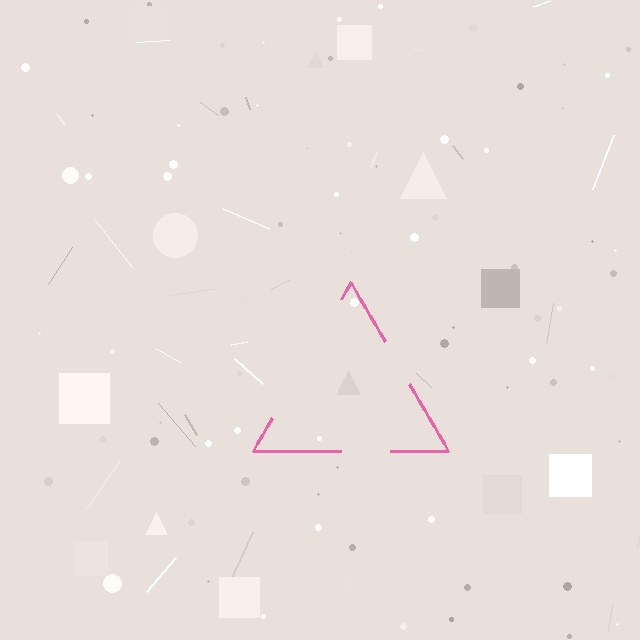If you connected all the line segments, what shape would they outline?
They would outline a triangle.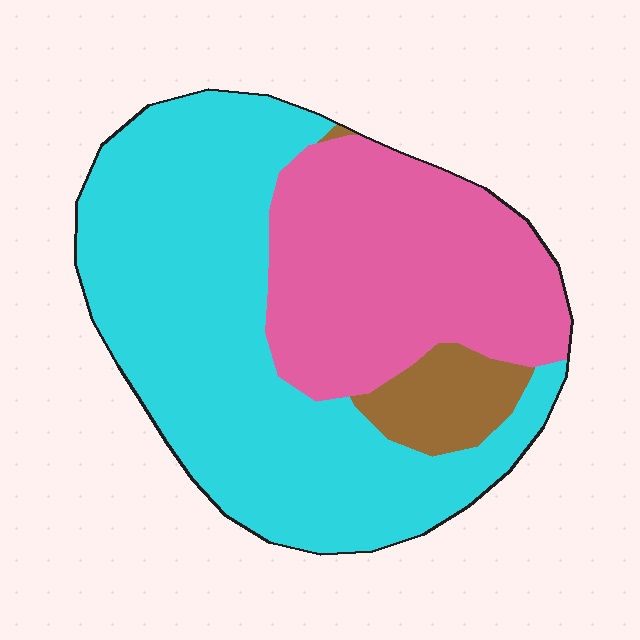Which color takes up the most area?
Cyan, at roughly 55%.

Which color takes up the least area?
Brown, at roughly 10%.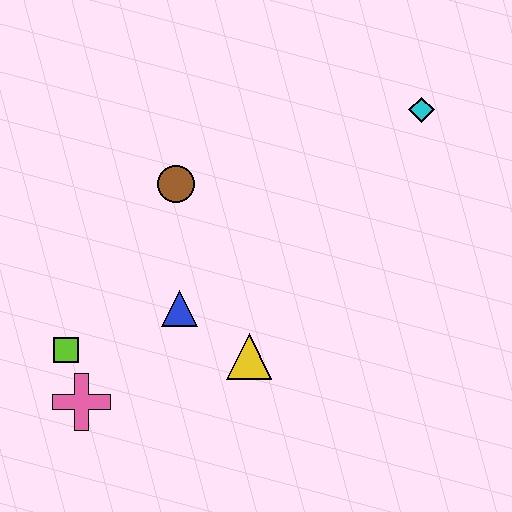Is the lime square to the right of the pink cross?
No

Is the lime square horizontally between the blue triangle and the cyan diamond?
No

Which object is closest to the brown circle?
The blue triangle is closest to the brown circle.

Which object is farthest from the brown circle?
The cyan diamond is farthest from the brown circle.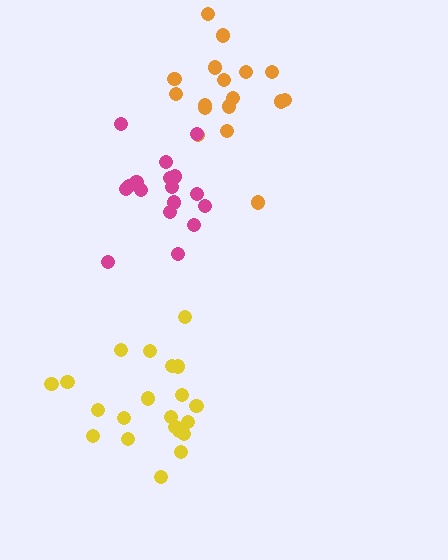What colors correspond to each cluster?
The clusters are colored: orange, magenta, yellow.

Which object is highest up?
The orange cluster is topmost.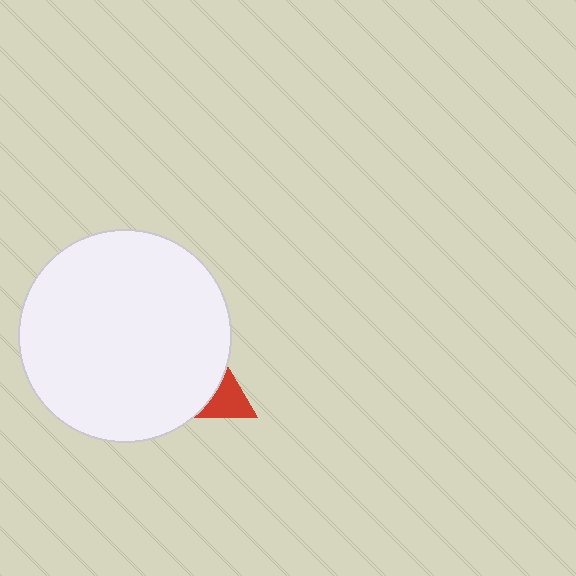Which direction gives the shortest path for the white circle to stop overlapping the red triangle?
Moving left gives the shortest separation.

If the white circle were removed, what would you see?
You would see the complete red triangle.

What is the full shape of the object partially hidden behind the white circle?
The partially hidden object is a red triangle.